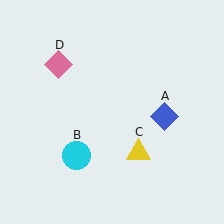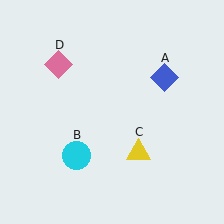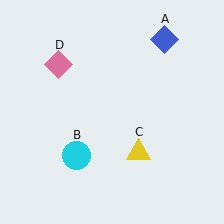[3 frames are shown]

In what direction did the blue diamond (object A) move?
The blue diamond (object A) moved up.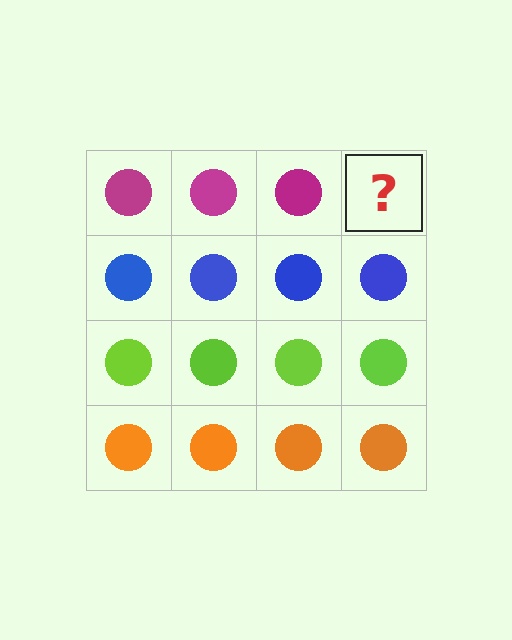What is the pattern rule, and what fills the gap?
The rule is that each row has a consistent color. The gap should be filled with a magenta circle.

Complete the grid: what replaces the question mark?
The question mark should be replaced with a magenta circle.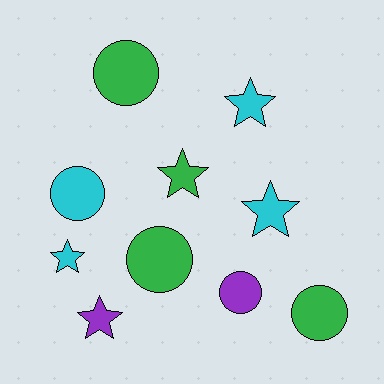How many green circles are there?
There are 3 green circles.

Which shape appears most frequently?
Circle, with 5 objects.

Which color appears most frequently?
Cyan, with 4 objects.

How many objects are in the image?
There are 10 objects.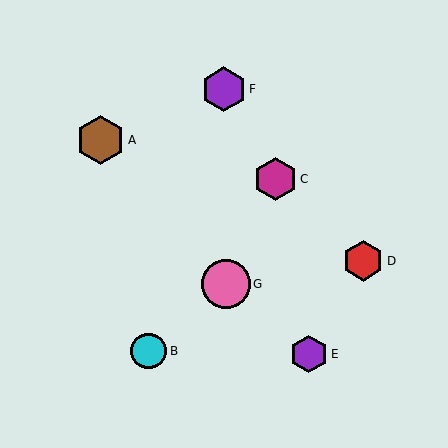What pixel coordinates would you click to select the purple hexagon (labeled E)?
Click at (309, 354) to select the purple hexagon E.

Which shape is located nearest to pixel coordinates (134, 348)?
The cyan circle (labeled B) at (149, 351) is nearest to that location.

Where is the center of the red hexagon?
The center of the red hexagon is at (363, 261).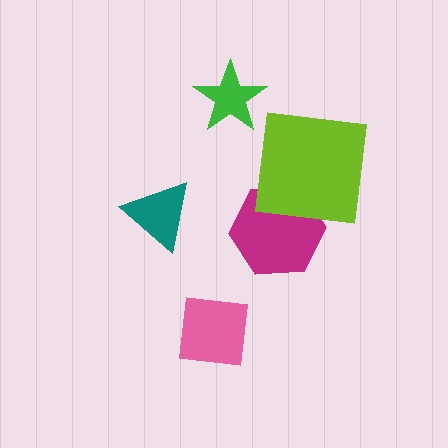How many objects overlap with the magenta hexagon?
1 object overlaps with the magenta hexagon.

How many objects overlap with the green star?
0 objects overlap with the green star.